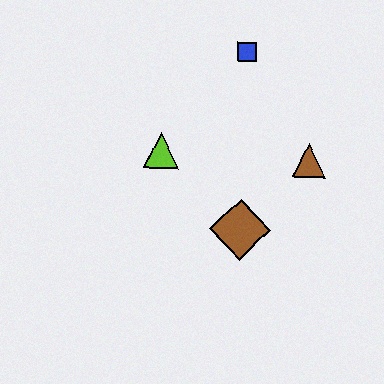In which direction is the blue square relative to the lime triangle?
The blue square is above the lime triangle.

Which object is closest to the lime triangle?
The brown diamond is closest to the lime triangle.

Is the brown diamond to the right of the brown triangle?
No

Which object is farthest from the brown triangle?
The lime triangle is farthest from the brown triangle.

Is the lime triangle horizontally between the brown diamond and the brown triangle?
No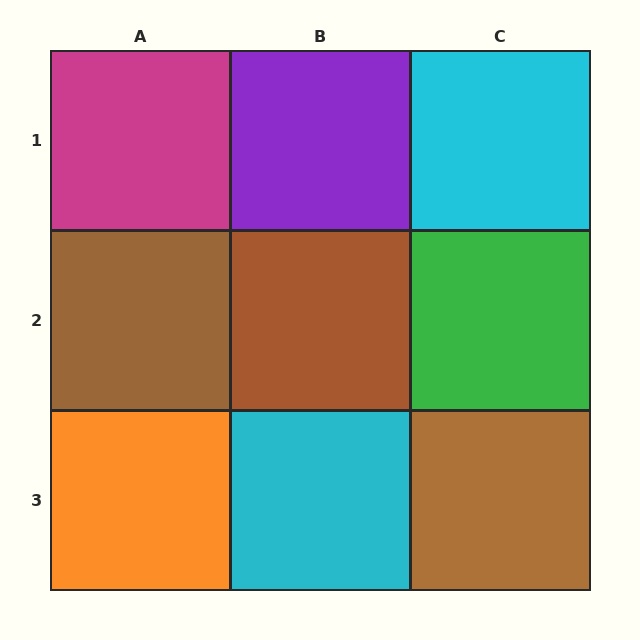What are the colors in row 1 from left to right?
Magenta, purple, cyan.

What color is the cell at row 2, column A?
Brown.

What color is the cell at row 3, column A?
Orange.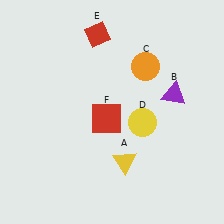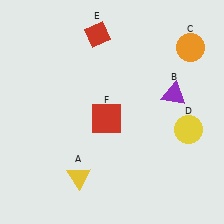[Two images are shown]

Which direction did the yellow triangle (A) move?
The yellow triangle (A) moved left.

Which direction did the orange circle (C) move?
The orange circle (C) moved right.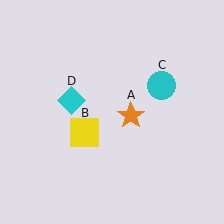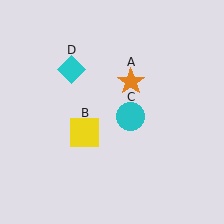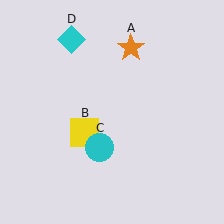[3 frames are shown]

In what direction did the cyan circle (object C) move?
The cyan circle (object C) moved down and to the left.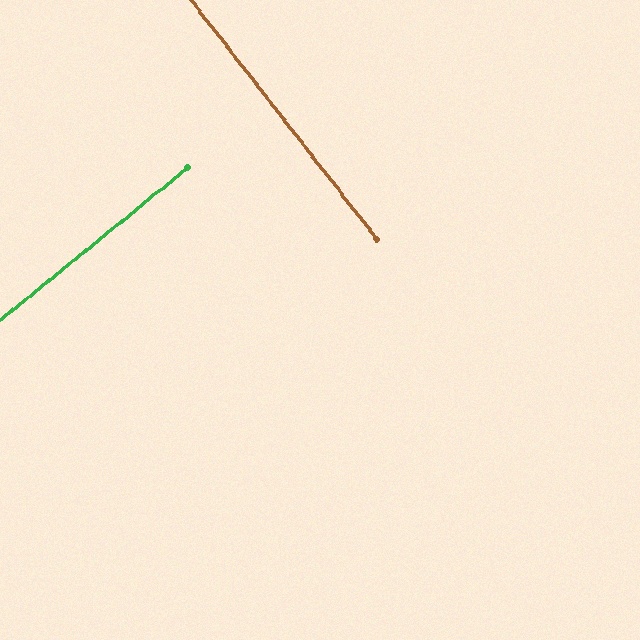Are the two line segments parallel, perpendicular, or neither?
Perpendicular — they meet at approximately 89°.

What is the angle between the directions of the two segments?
Approximately 89 degrees.